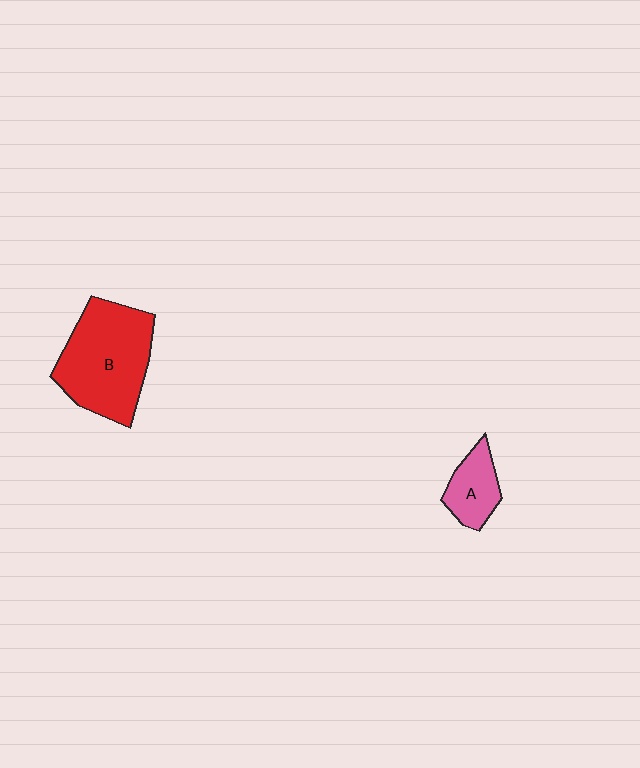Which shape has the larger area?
Shape B (red).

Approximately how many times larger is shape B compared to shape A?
Approximately 2.6 times.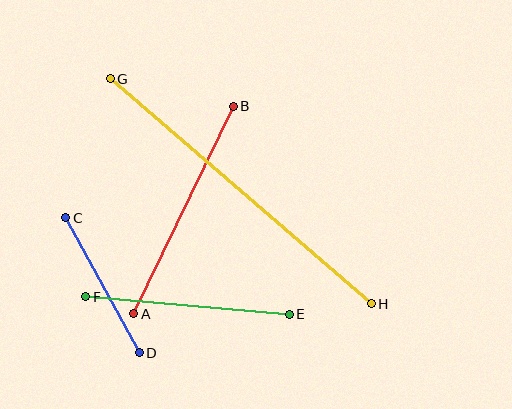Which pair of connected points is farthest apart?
Points G and H are farthest apart.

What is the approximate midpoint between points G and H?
The midpoint is at approximately (241, 191) pixels.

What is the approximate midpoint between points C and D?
The midpoint is at approximately (102, 285) pixels.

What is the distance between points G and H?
The distance is approximately 345 pixels.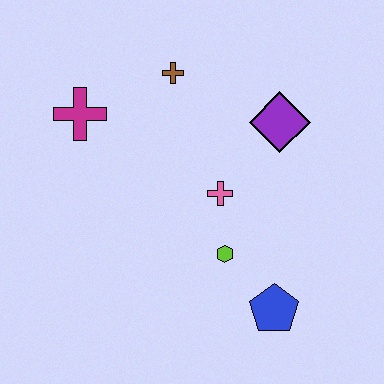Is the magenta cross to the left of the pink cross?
Yes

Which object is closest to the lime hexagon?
The pink cross is closest to the lime hexagon.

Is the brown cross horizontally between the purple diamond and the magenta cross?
Yes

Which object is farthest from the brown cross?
The blue pentagon is farthest from the brown cross.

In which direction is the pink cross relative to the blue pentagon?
The pink cross is above the blue pentagon.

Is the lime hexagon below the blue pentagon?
No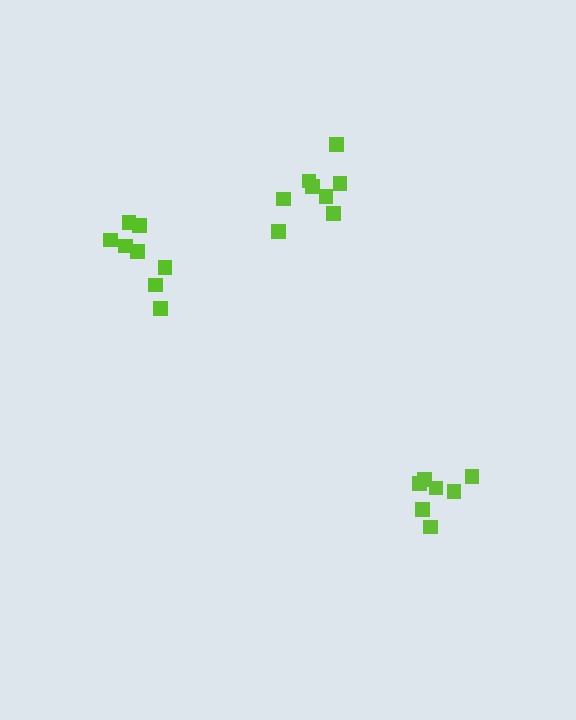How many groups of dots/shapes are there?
There are 3 groups.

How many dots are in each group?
Group 1: 8 dots, Group 2: 8 dots, Group 3: 7 dots (23 total).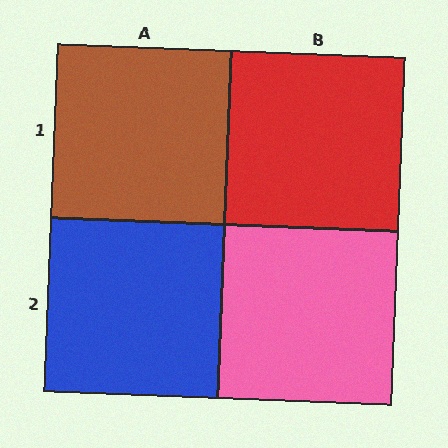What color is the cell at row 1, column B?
Red.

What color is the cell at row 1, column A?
Brown.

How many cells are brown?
1 cell is brown.